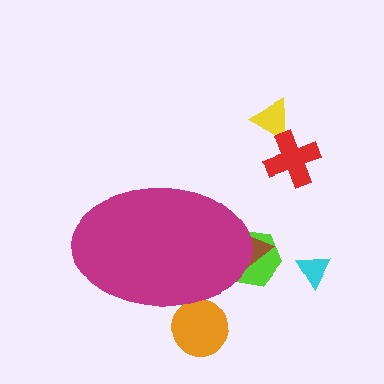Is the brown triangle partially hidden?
Yes, the brown triangle is partially hidden behind the magenta ellipse.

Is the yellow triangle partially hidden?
No, the yellow triangle is fully visible.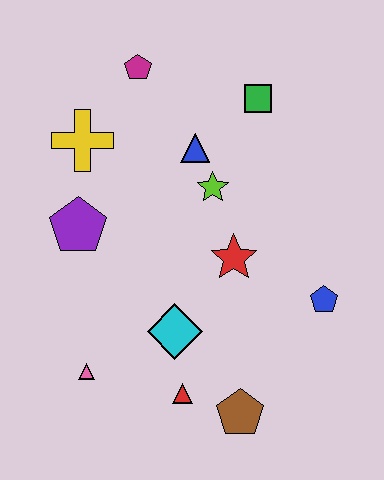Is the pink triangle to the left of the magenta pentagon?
Yes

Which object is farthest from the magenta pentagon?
The brown pentagon is farthest from the magenta pentagon.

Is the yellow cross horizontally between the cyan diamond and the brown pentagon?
No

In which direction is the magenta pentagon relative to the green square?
The magenta pentagon is to the left of the green square.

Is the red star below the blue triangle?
Yes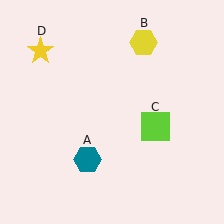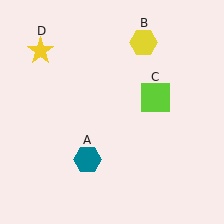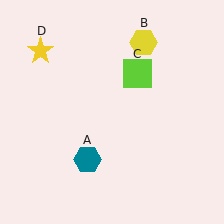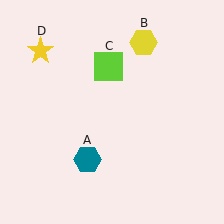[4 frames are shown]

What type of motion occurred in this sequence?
The lime square (object C) rotated counterclockwise around the center of the scene.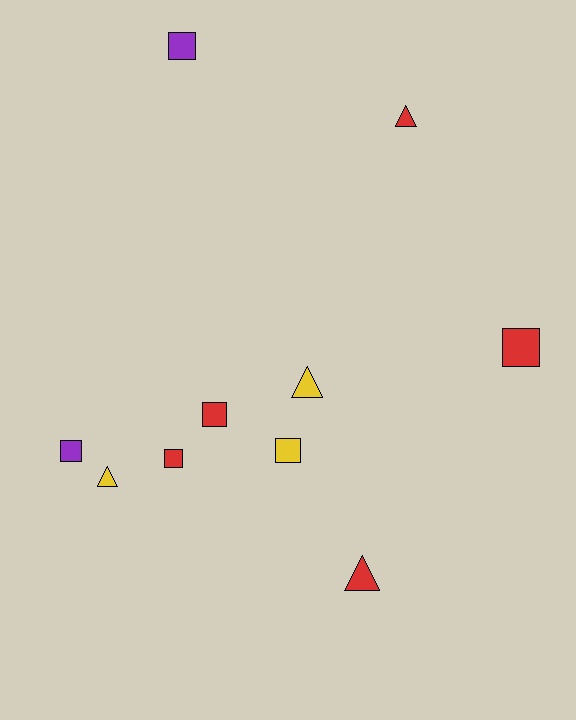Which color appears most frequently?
Red, with 5 objects.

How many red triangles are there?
There are 2 red triangles.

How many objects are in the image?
There are 10 objects.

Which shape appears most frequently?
Square, with 6 objects.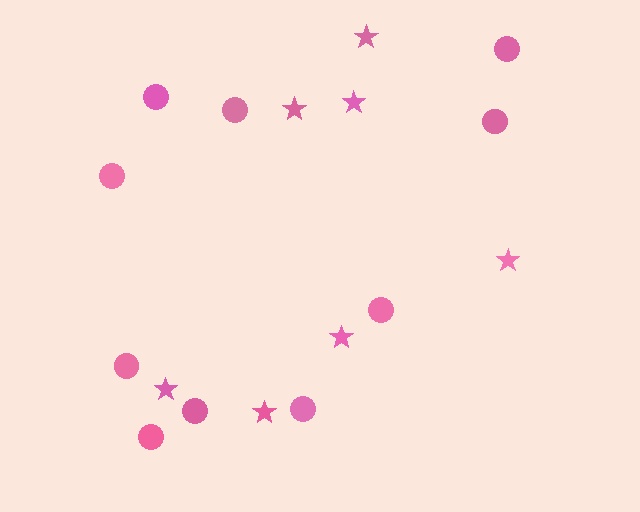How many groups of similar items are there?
There are 2 groups: one group of stars (7) and one group of circles (10).